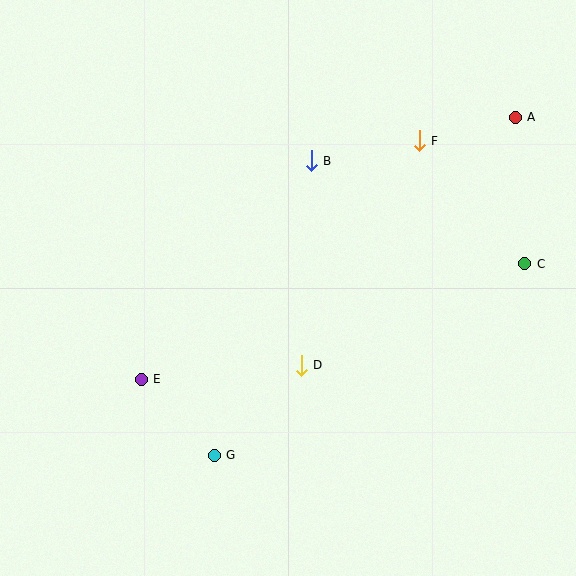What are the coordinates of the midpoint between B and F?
The midpoint between B and F is at (365, 151).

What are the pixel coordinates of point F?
Point F is at (419, 141).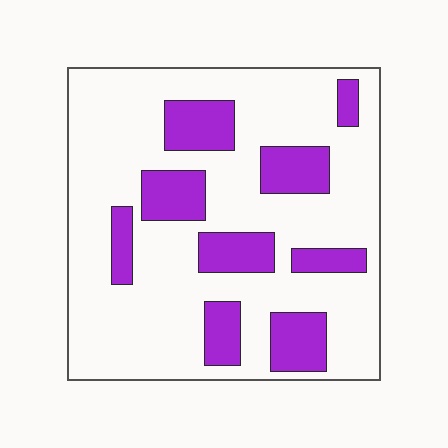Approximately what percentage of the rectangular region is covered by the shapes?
Approximately 25%.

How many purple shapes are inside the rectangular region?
9.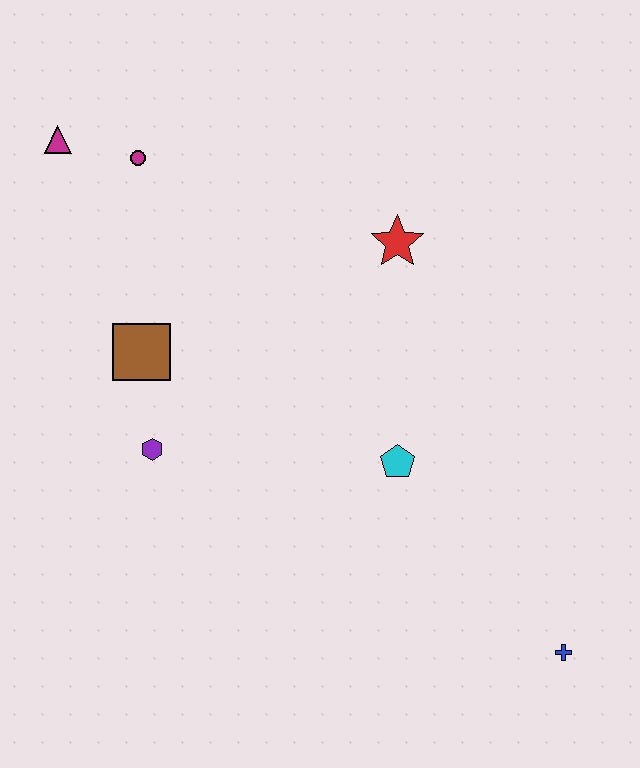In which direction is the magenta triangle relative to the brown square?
The magenta triangle is above the brown square.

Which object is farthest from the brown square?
The blue cross is farthest from the brown square.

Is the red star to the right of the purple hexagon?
Yes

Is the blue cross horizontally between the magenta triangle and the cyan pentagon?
No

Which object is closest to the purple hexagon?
The brown square is closest to the purple hexagon.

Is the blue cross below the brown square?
Yes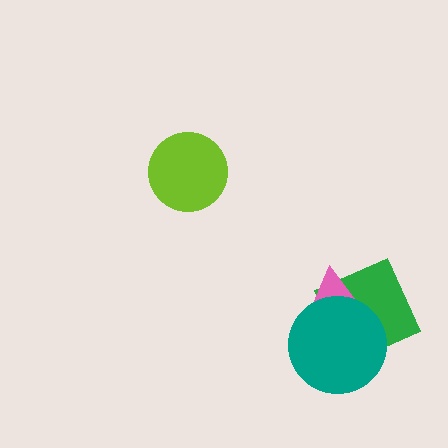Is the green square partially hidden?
Yes, it is partially covered by another shape.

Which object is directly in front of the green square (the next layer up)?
The pink triangle is directly in front of the green square.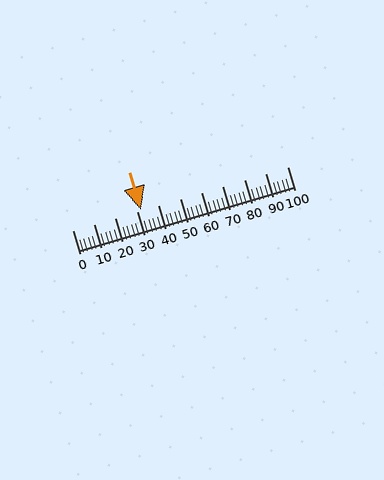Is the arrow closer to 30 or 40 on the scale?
The arrow is closer to 30.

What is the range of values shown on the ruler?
The ruler shows values from 0 to 100.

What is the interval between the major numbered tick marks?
The major tick marks are spaced 10 units apart.